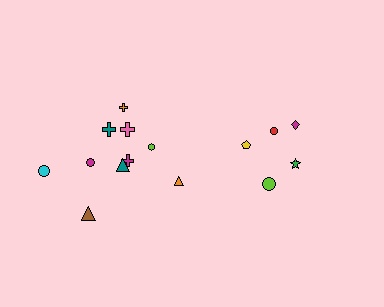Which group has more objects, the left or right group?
The left group.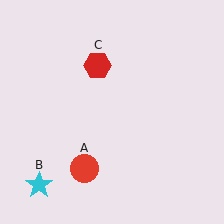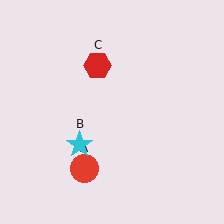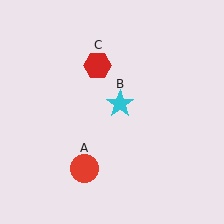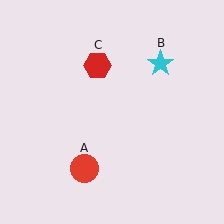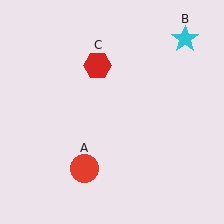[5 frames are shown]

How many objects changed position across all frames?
1 object changed position: cyan star (object B).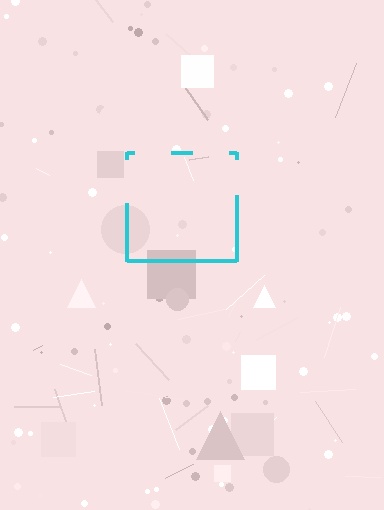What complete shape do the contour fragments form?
The contour fragments form a square.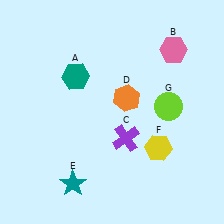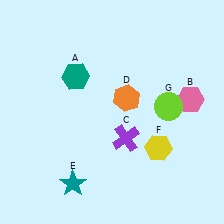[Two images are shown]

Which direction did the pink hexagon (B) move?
The pink hexagon (B) moved down.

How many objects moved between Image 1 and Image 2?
1 object moved between the two images.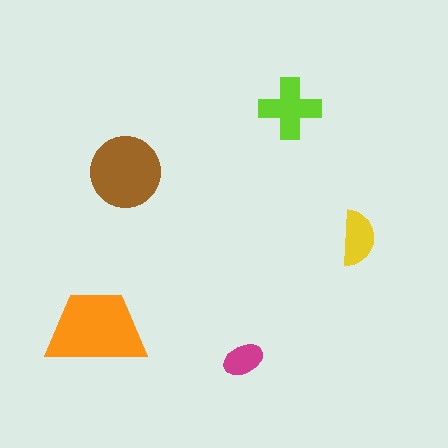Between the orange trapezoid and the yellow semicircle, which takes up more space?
The orange trapezoid.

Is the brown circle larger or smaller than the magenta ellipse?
Larger.